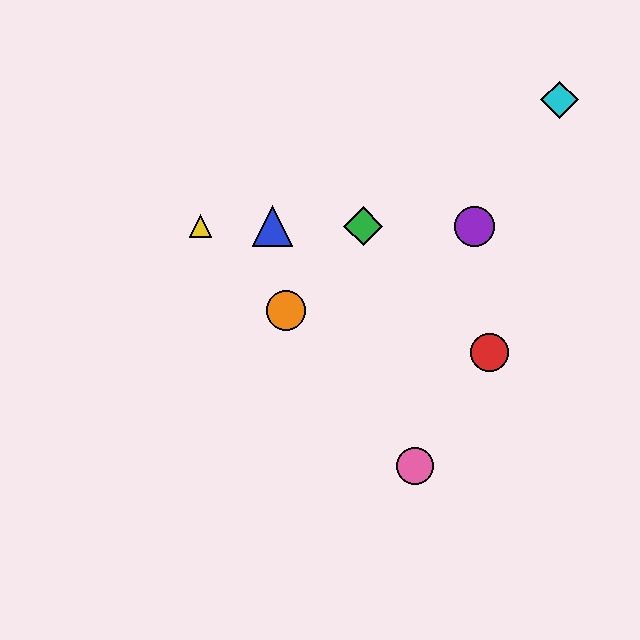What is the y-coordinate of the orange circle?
The orange circle is at y≈310.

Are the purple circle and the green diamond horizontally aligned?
Yes, both are at y≈226.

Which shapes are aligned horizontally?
The blue triangle, the green diamond, the yellow triangle, the purple circle are aligned horizontally.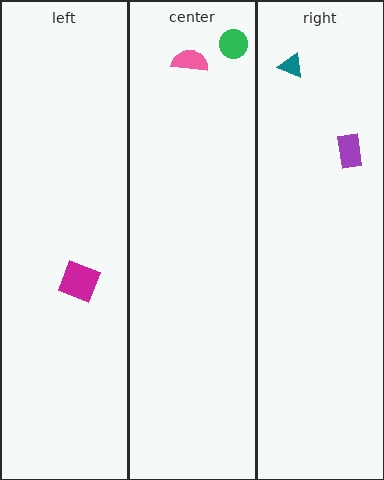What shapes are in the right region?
The purple rectangle, the teal triangle.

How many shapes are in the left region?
1.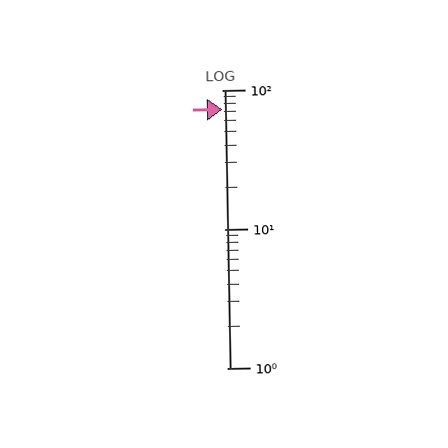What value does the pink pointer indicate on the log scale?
The pointer indicates approximately 72.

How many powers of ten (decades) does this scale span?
The scale spans 2 decades, from 1 to 100.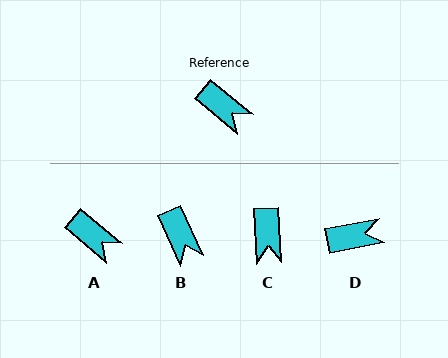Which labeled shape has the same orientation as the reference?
A.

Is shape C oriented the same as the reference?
No, it is off by about 48 degrees.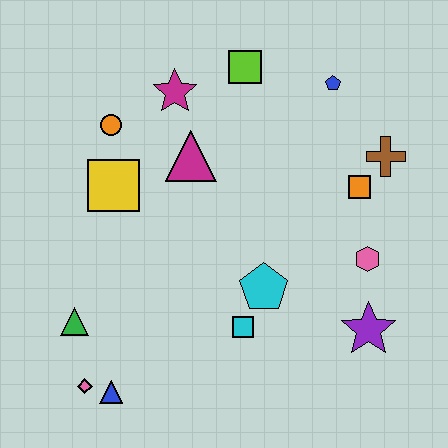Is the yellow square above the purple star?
Yes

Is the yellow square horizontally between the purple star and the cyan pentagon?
No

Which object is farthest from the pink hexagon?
The pink diamond is farthest from the pink hexagon.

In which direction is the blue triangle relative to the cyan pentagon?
The blue triangle is to the left of the cyan pentagon.